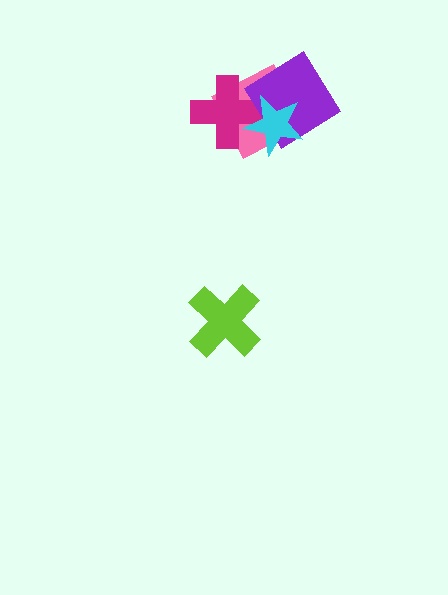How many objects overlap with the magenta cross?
3 objects overlap with the magenta cross.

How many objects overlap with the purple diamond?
3 objects overlap with the purple diamond.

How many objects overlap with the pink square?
3 objects overlap with the pink square.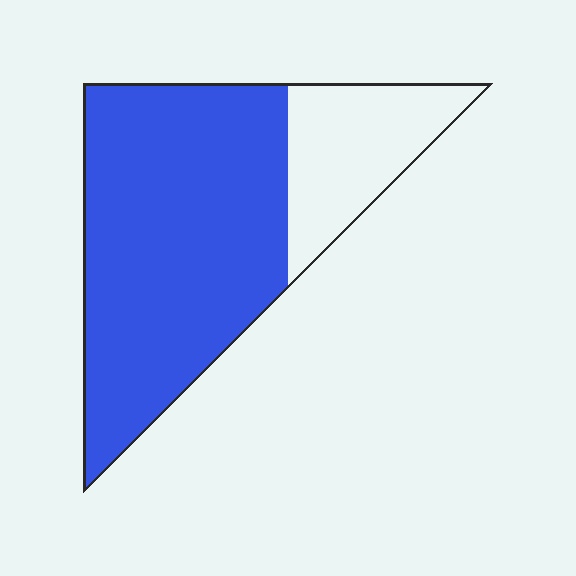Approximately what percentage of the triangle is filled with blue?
Approximately 75%.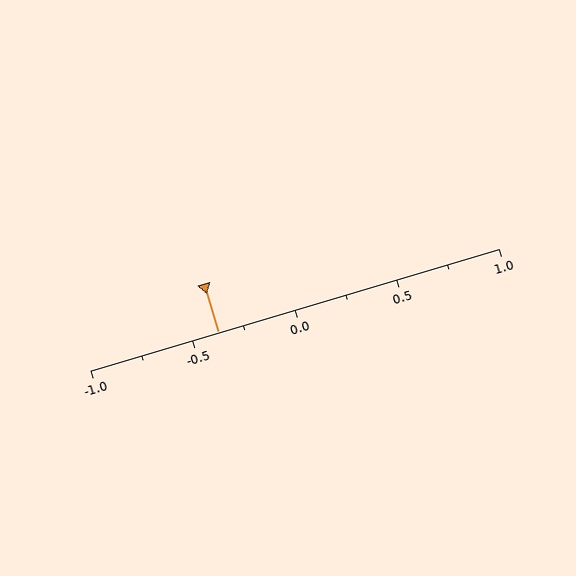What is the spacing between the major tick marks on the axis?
The major ticks are spaced 0.5 apart.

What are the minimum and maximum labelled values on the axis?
The axis runs from -1.0 to 1.0.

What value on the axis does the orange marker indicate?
The marker indicates approximately -0.38.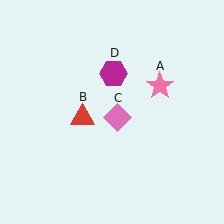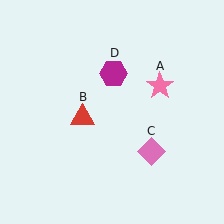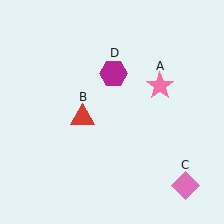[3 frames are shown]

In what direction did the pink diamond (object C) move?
The pink diamond (object C) moved down and to the right.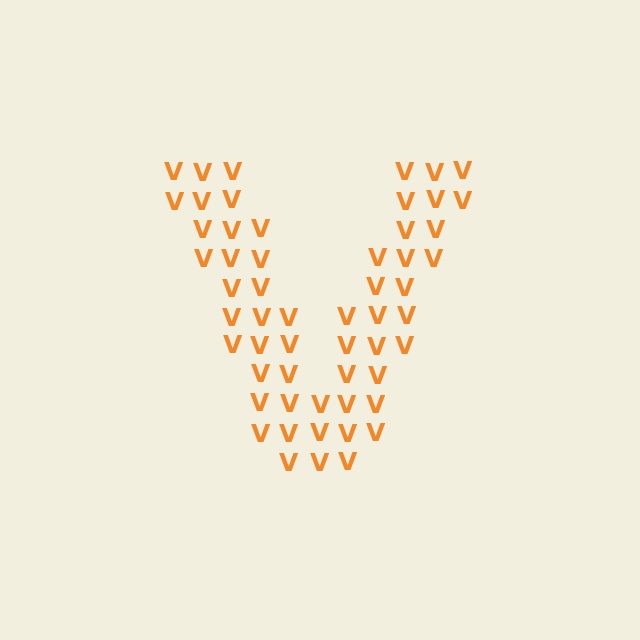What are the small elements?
The small elements are letter V's.